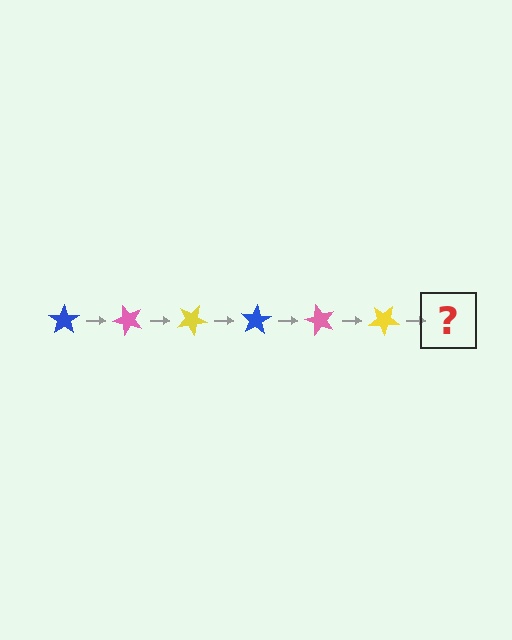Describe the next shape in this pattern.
It should be a blue star, rotated 300 degrees from the start.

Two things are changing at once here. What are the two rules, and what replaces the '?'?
The two rules are that it rotates 50 degrees each step and the color cycles through blue, pink, and yellow. The '?' should be a blue star, rotated 300 degrees from the start.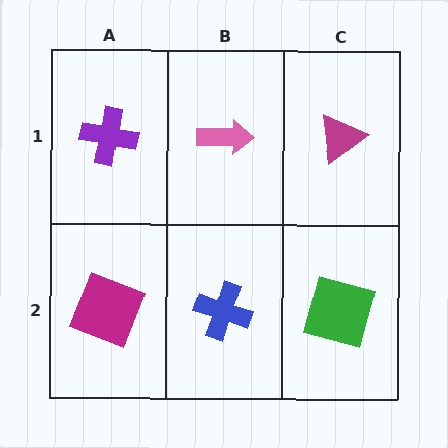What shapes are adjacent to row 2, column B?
A pink arrow (row 1, column B), a magenta square (row 2, column A), a green square (row 2, column C).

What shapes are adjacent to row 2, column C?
A magenta triangle (row 1, column C), a blue cross (row 2, column B).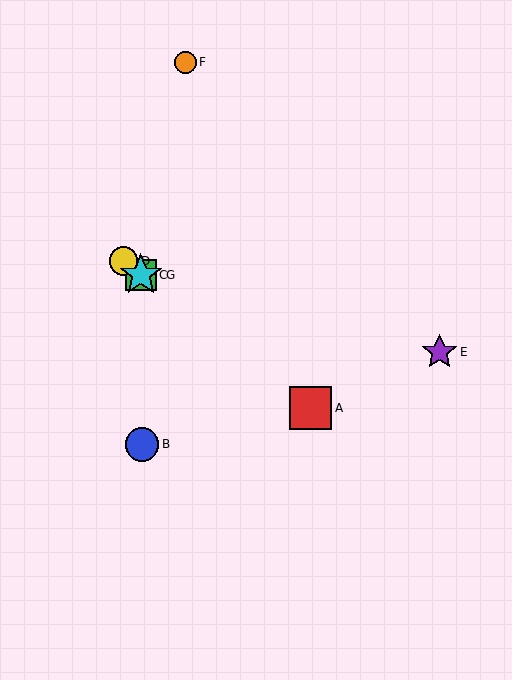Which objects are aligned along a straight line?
Objects A, C, D, G are aligned along a straight line.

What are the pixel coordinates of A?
Object A is at (311, 408).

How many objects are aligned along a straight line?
4 objects (A, C, D, G) are aligned along a straight line.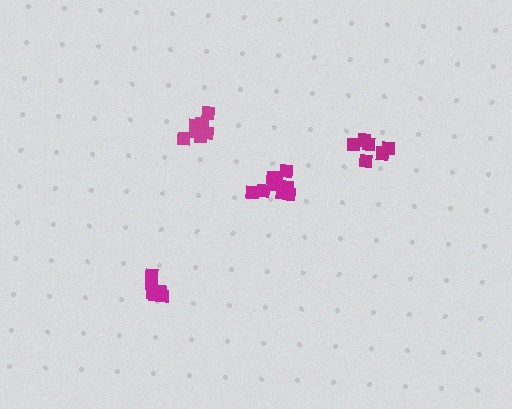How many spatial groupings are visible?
There are 4 spatial groupings.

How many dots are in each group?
Group 1: 6 dots, Group 2: 9 dots, Group 3: 6 dots, Group 4: 7 dots (28 total).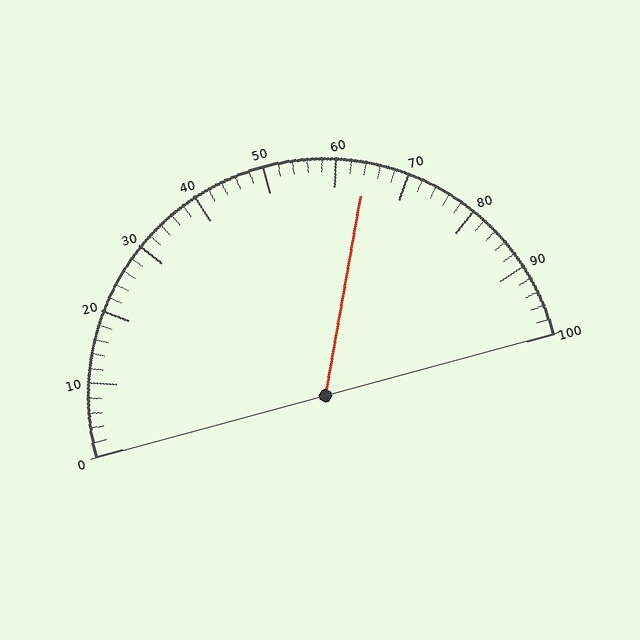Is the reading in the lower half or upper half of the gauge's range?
The reading is in the upper half of the range (0 to 100).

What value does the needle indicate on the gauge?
The needle indicates approximately 64.